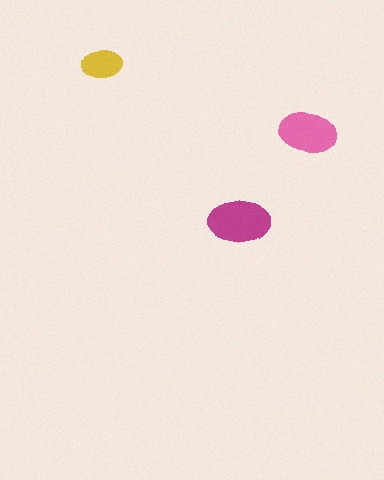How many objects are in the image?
There are 3 objects in the image.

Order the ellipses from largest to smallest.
the magenta one, the pink one, the yellow one.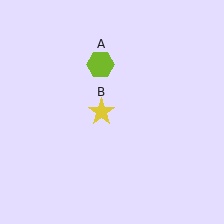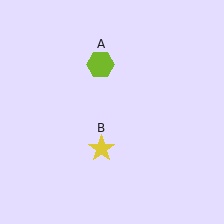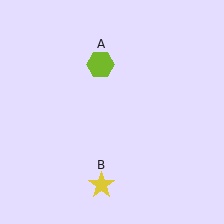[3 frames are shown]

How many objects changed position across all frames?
1 object changed position: yellow star (object B).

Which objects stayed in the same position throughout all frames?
Lime hexagon (object A) remained stationary.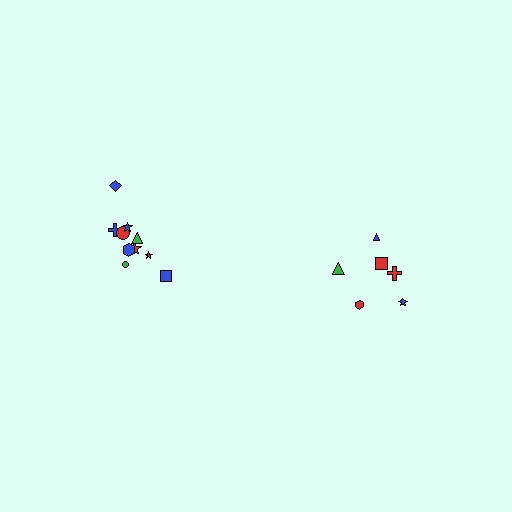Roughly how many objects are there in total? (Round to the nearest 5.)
Roughly 15 objects in total.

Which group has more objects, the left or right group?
The left group.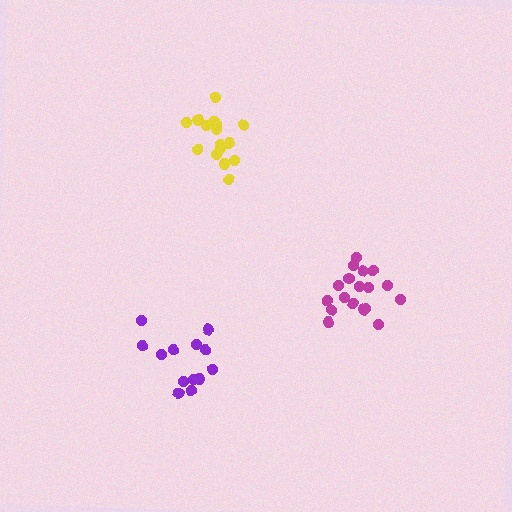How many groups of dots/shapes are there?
There are 3 groups.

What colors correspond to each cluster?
The clusters are colored: magenta, purple, yellow.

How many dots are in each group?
Group 1: 18 dots, Group 2: 13 dots, Group 3: 16 dots (47 total).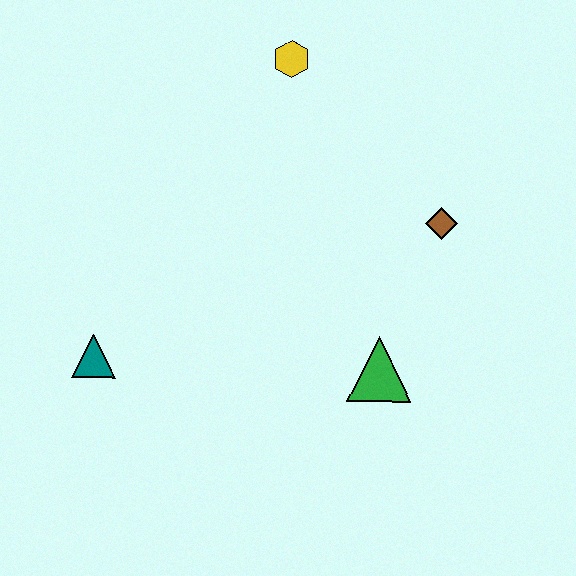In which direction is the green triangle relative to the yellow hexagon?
The green triangle is below the yellow hexagon.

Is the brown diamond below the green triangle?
No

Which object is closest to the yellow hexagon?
The brown diamond is closest to the yellow hexagon.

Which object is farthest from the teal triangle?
The brown diamond is farthest from the teal triangle.